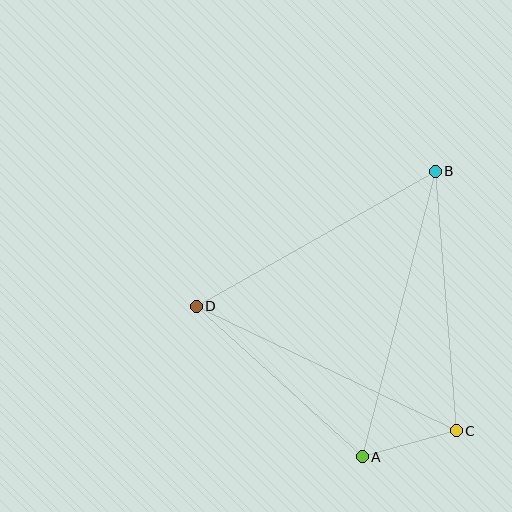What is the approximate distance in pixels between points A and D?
The distance between A and D is approximately 224 pixels.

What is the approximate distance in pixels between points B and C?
The distance between B and C is approximately 261 pixels.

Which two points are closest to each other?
Points A and C are closest to each other.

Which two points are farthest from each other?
Points A and B are farthest from each other.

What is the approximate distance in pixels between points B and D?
The distance between B and D is approximately 275 pixels.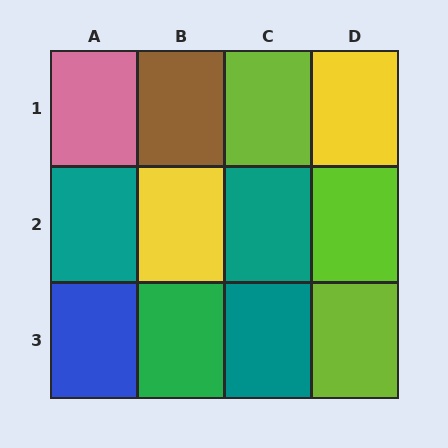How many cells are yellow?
2 cells are yellow.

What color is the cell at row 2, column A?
Teal.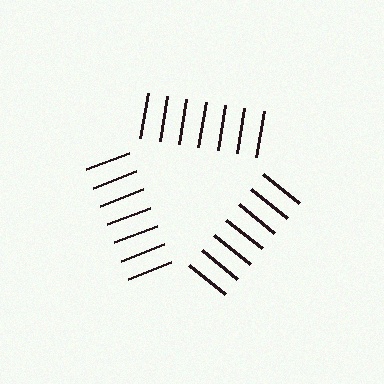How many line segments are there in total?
21 — 7 along each of the 3 edges.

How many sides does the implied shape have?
3 sides — the line-ends trace a triangle.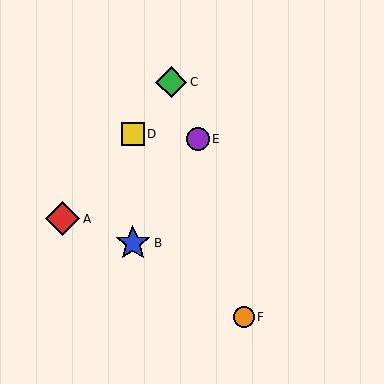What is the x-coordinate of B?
Object B is at x≈133.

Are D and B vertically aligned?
Yes, both are at x≈133.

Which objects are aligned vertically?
Objects B, D are aligned vertically.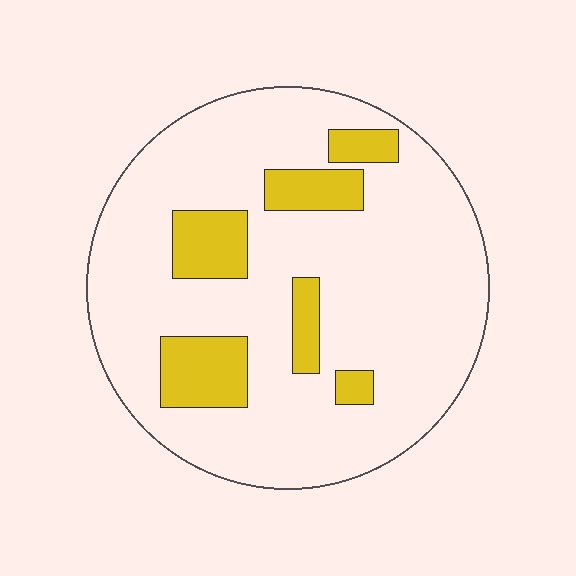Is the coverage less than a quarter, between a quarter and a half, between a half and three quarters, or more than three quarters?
Less than a quarter.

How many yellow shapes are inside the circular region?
6.